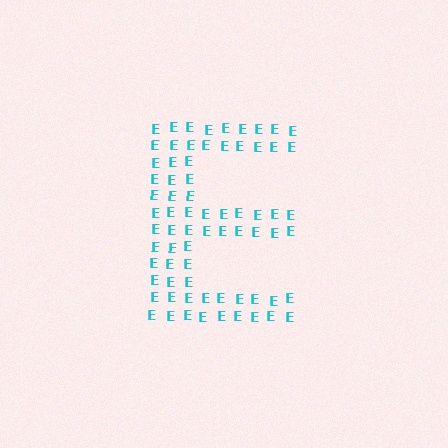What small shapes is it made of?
It is made of small letter E's.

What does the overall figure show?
The overall figure shows the letter E.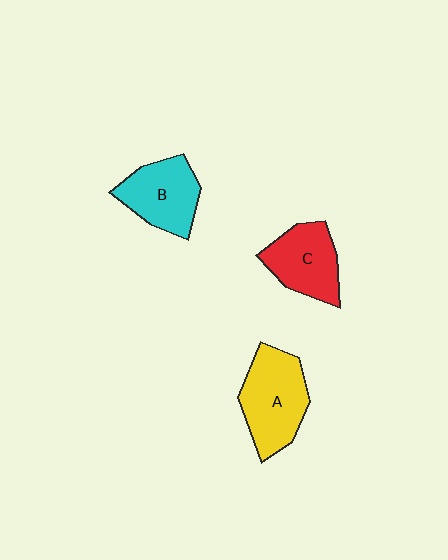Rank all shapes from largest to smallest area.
From largest to smallest: A (yellow), B (cyan), C (red).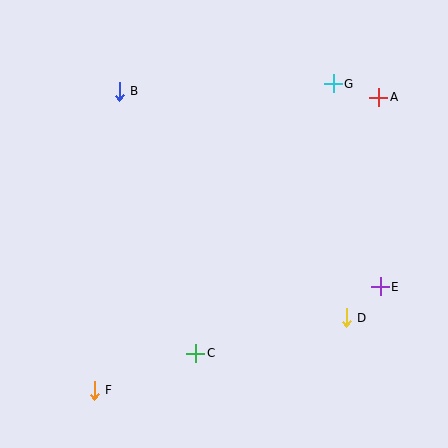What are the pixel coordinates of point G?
Point G is at (333, 84).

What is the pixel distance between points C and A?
The distance between C and A is 315 pixels.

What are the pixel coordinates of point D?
Point D is at (346, 318).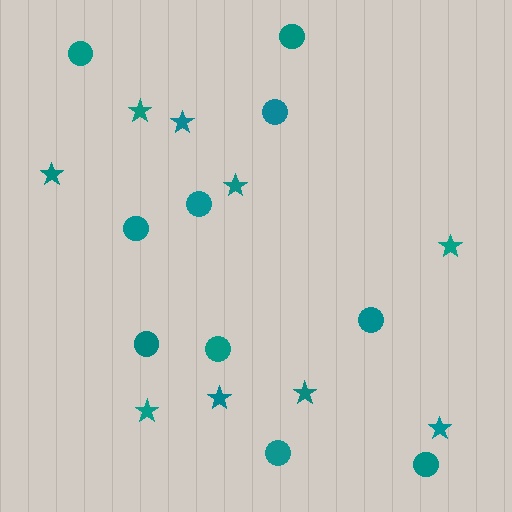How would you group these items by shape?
There are 2 groups: one group of stars (9) and one group of circles (10).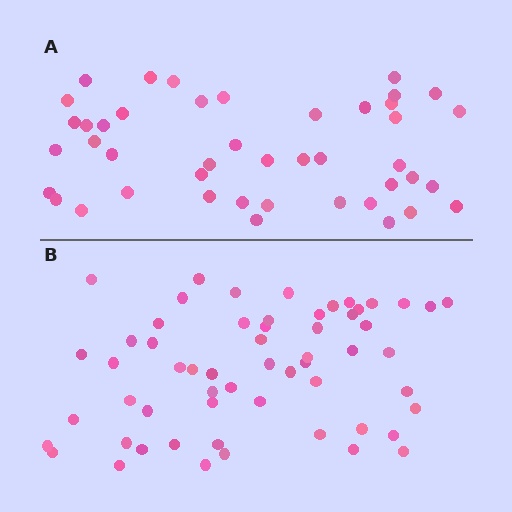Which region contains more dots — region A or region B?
Region B (the bottom region) has more dots.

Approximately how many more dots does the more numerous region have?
Region B has approximately 15 more dots than region A.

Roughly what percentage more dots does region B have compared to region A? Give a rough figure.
About 30% more.